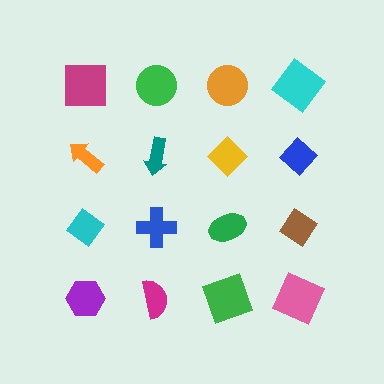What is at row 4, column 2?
A magenta semicircle.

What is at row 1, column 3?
An orange circle.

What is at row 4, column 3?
A green square.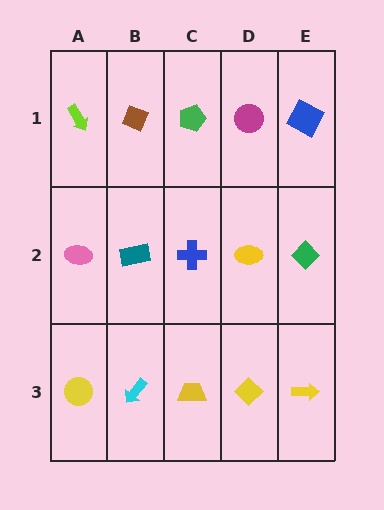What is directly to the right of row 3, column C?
A yellow diamond.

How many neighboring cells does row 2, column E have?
3.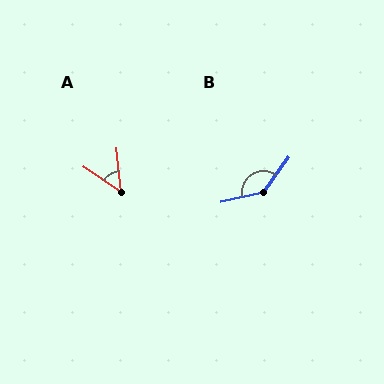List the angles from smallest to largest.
A (50°), B (139°).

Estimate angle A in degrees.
Approximately 50 degrees.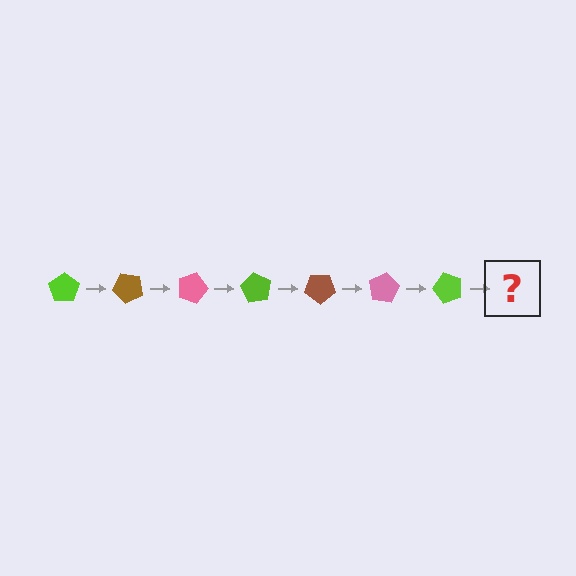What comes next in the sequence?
The next element should be a brown pentagon, rotated 315 degrees from the start.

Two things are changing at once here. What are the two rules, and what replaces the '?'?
The two rules are that it rotates 45 degrees each step and the color cycles through lime, brown, and pink. The '?' should be a brown pentagon, rotated 315 degrees from the start.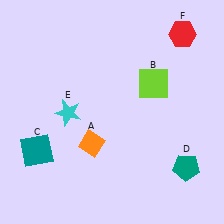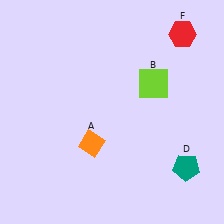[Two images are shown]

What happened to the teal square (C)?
The teal square (C) was removed in Image 2. It was in the bottom-left area of Image 1.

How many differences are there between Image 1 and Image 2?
There are 2 differences between the two images.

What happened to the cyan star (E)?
The cyan star (E) was removed in Image 2. It was in the bottom-left area of Image 1.